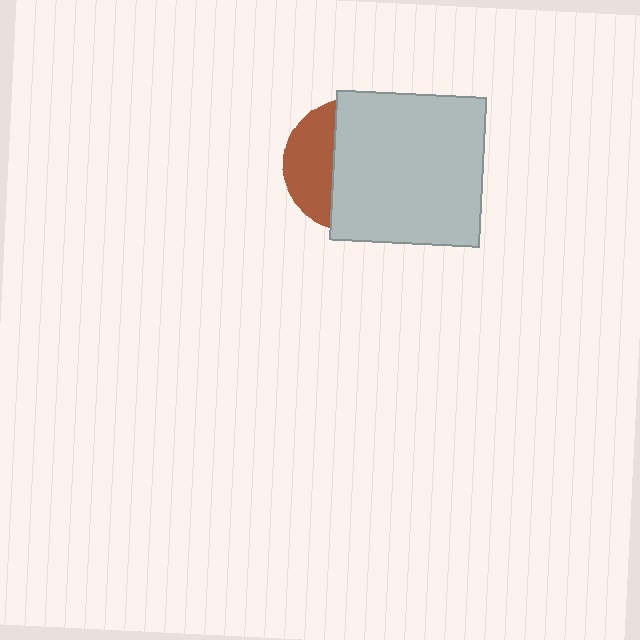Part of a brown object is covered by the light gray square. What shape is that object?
It is a circle.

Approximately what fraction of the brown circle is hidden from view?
Roughly 65% of the brown circle is hidden behind the light gray square.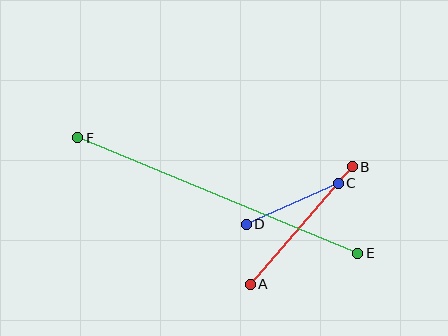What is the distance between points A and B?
The distance is approximately 155 pixels.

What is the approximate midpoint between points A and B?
The midpoint is at approximately (301, 225) pixels.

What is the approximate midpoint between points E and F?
The midpoint is at approximately (218, 196) pixels.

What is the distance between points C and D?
The distance is approximately 101 pixels.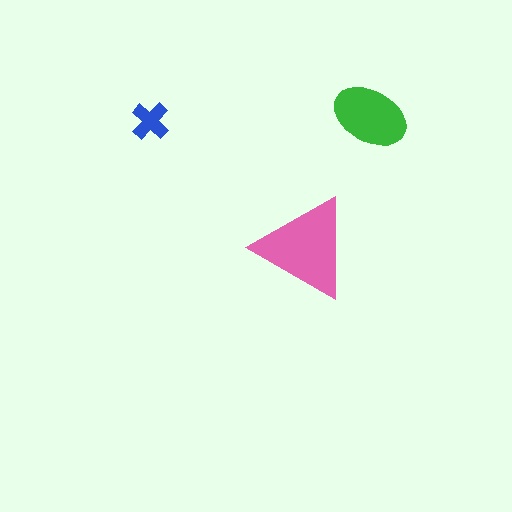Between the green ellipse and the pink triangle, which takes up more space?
The pink triangle.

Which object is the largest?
The pink triangle.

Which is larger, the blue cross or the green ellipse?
The green ellipse.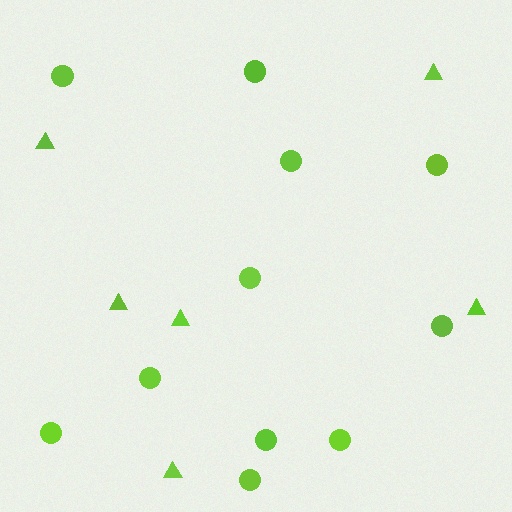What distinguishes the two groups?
There are 2 groups: one group of circles (11) and one group of triangles (6).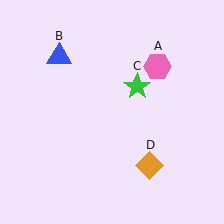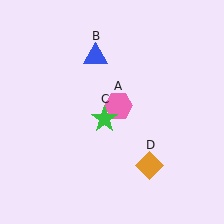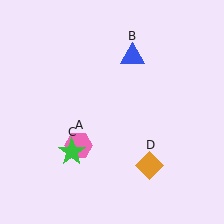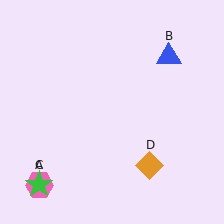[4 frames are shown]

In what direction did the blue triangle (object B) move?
The blue triangle (object B) moved right.